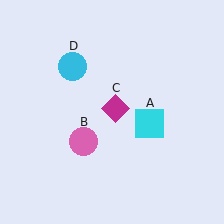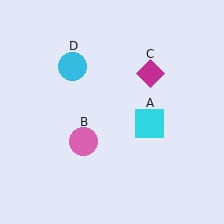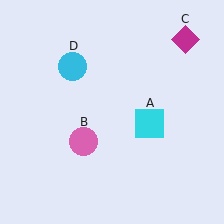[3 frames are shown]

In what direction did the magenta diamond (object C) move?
The magenta diamond (object C) moved up and to the right.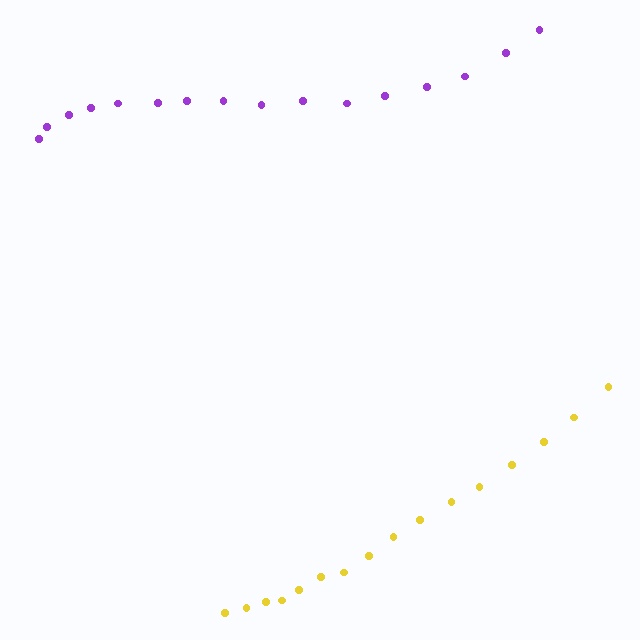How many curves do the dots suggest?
There are 2 distinct paths.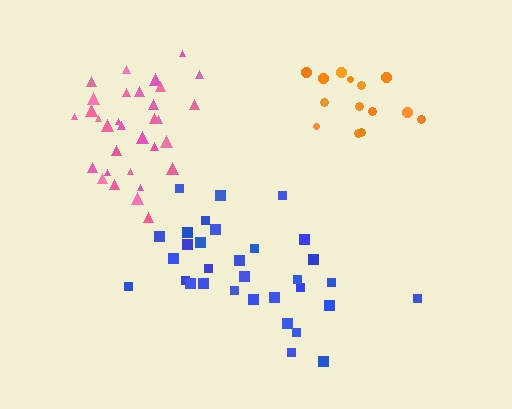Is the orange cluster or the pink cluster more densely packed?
Pink.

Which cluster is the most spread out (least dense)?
Blue.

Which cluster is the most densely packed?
Pink.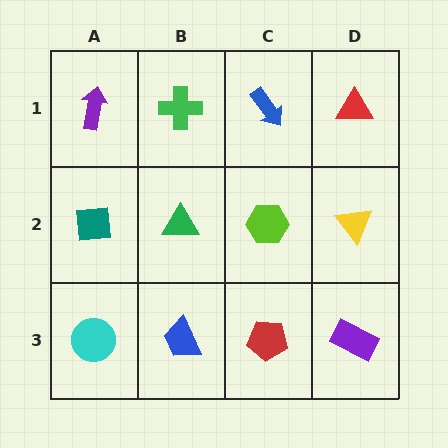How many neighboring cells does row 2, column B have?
4.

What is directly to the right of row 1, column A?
A green cross.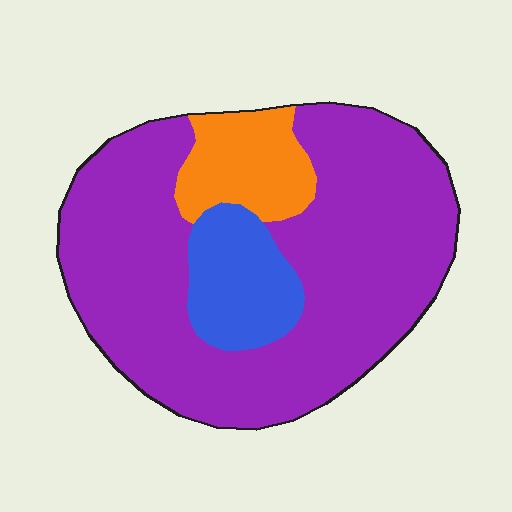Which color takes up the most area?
Purple, at roughly 75%.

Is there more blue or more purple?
Purple.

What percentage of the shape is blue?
Blue covers about 15% of the shape.